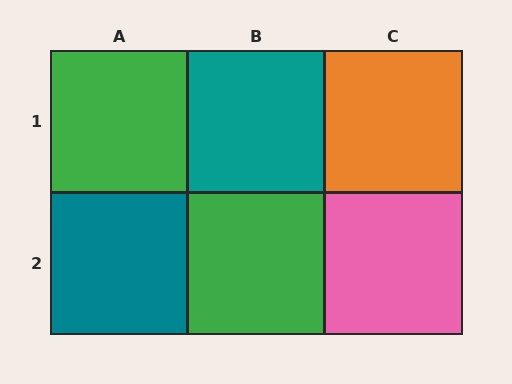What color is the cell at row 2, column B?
Green.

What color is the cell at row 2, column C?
Pink.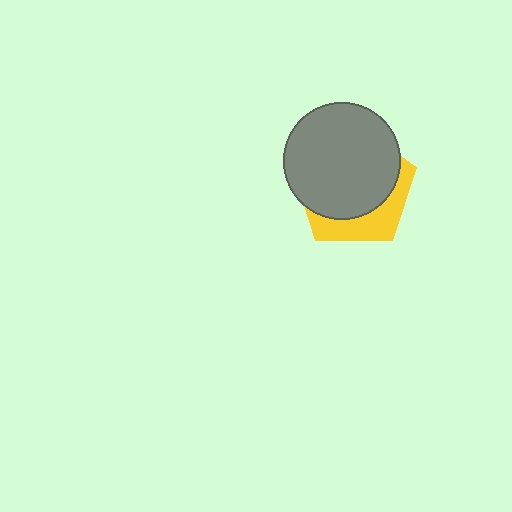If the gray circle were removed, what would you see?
You would see the complete yellow pentagon.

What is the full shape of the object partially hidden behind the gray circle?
The partially hidden object is a yellow pentagon.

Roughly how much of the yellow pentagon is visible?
A small part of it is visible (roughly 31%).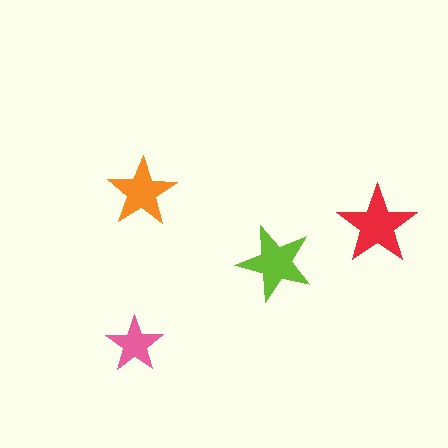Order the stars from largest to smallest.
the red one, the lime one, the orange one, the pink one.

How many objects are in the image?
There are 4 objects in the image.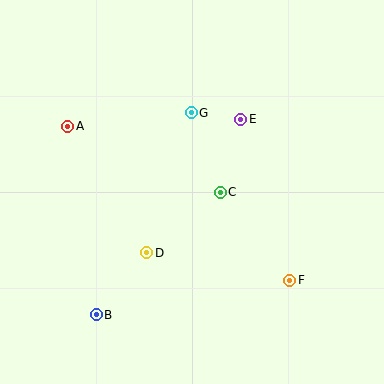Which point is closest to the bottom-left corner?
Point B is closest to the bottom-left corner.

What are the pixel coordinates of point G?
Point G is at (191, 113).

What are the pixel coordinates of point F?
Point F is at (290, 280).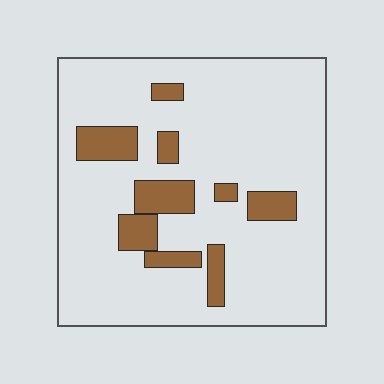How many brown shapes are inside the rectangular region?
9.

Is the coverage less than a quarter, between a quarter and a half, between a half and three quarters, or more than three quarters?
Less than a quarter.